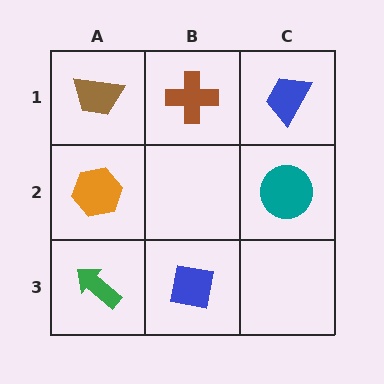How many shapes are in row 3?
2 shapes.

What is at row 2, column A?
An orange hexagon.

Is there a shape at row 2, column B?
No, that cell is empty.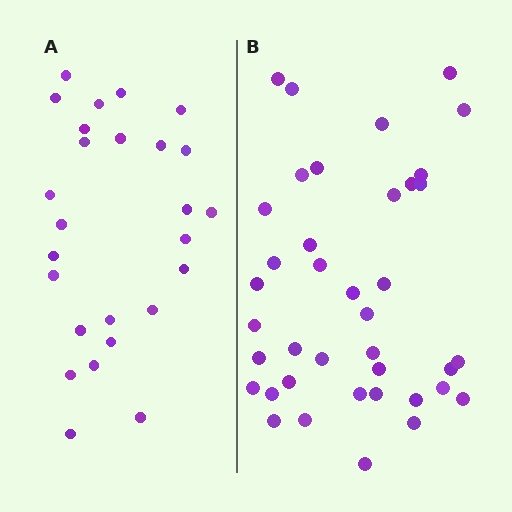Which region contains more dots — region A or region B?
Region B (the right region) has more dots.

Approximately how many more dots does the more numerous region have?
Region B has approximately 15 more dots than region A.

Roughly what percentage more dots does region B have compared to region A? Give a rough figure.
About 50% more.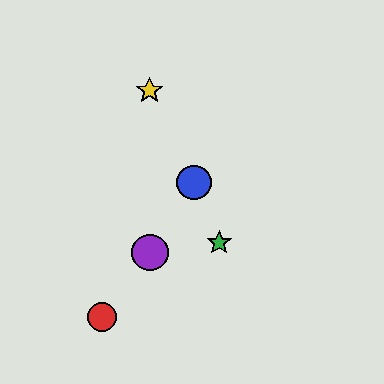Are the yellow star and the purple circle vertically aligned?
Yes, both are at x≈150.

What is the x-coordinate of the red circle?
The red circle is at x≈102.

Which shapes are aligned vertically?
The yellow star, the purple circle are aligned vertically.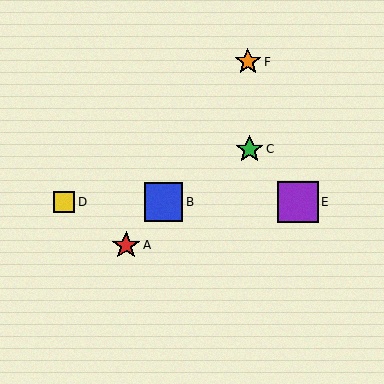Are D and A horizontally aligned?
No, D is at y≈202 and A is at y≈245.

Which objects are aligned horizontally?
Objects B, D, E are aligned horizontally.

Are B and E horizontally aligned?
Yes, both are at y≈202.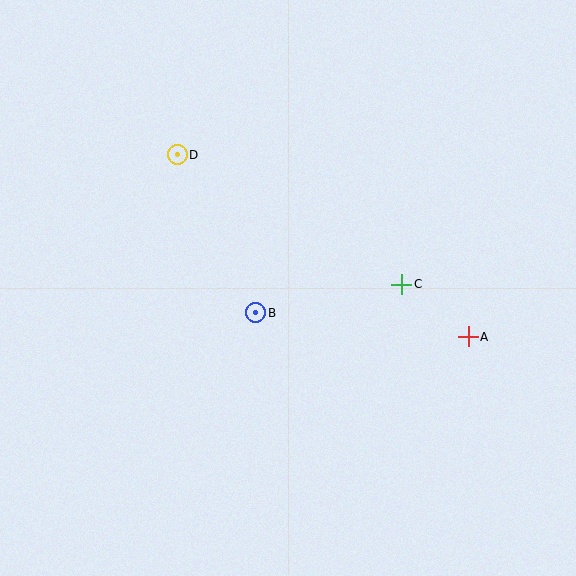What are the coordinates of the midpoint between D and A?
The midpoint between D and A is at (323, 246).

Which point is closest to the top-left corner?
Point D is closest to the top-left corner.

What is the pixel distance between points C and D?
The distance between C and D is 259 pixels.